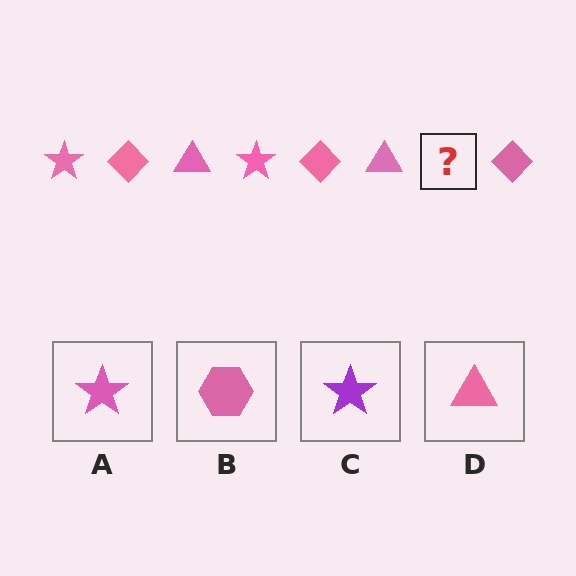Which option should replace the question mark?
Option A.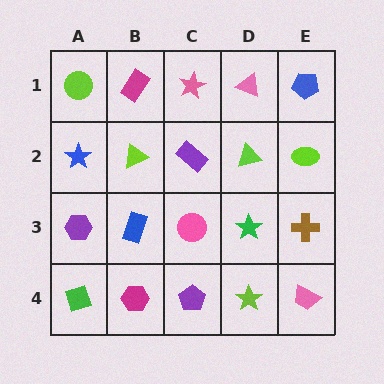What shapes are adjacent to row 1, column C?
A purple rectangle (row 2, column C), a magenta rectangle (row 1, column B), a pink triangle (row 1, column D).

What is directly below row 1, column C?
A purple rectangle.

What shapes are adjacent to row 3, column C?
A purple rectangle (row 2, column C), a purple pentagon (row 4, column C), a blue rectangle (row 3, column B), a green star (row 3, column D).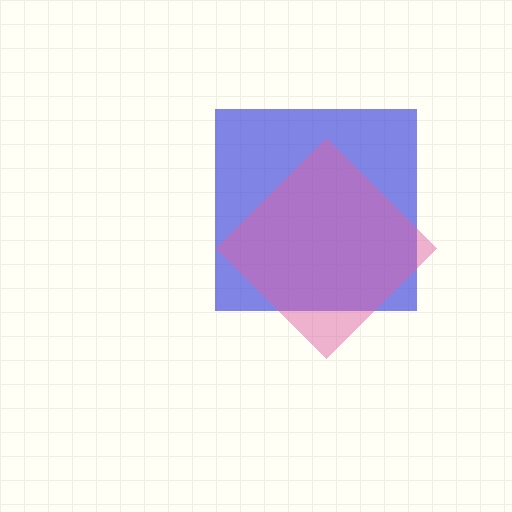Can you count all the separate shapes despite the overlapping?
Yes, there are 2 separate shapes.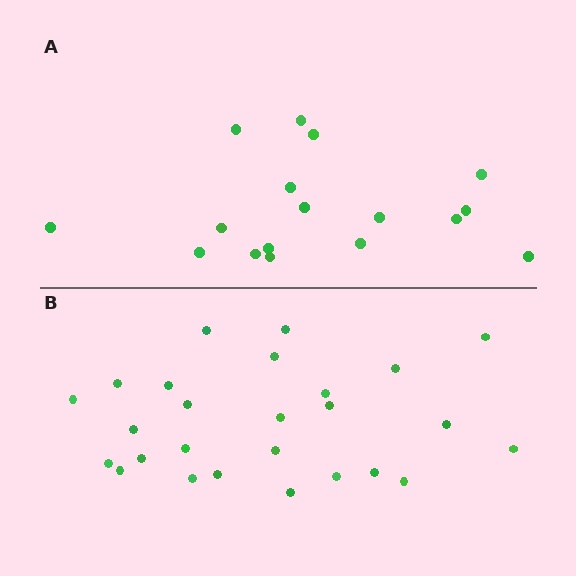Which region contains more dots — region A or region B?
Region B (the bottom region) has more dots.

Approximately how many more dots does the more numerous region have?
Region B has roughly 8 or so more dots than region A.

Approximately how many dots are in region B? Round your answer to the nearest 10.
About 30 dots. (The exact count is 26, which rounds to 30.)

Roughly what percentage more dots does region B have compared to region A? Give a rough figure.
About 55% more.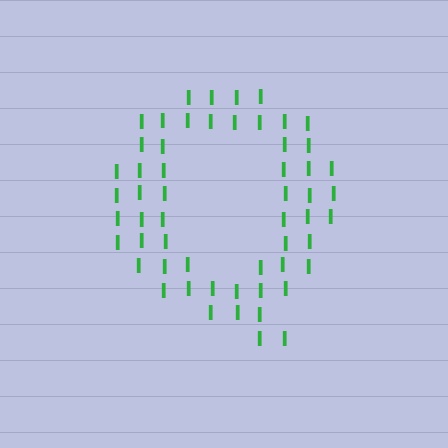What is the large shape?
The large shape is the letter Q.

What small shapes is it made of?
It is made of small letter I's.